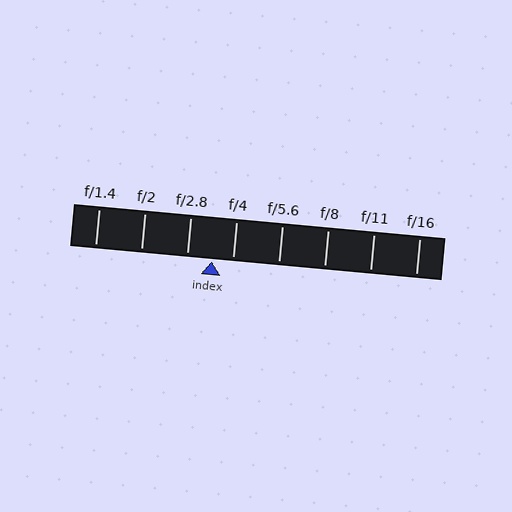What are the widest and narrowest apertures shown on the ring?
The widest aperture shown is f/1.4 and the narrowest is f/16.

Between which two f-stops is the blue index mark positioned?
The index mark is between f/2.8 and f/4.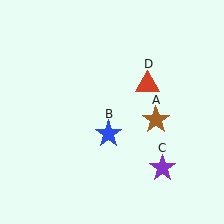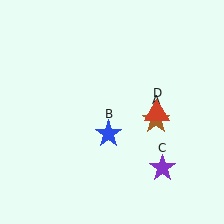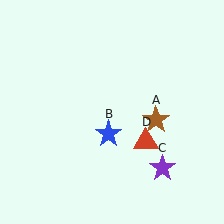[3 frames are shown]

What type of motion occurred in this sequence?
The red triangle (object D) rotated clockwise around the center of the scene.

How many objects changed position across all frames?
1 object changed position: red triangle (object D).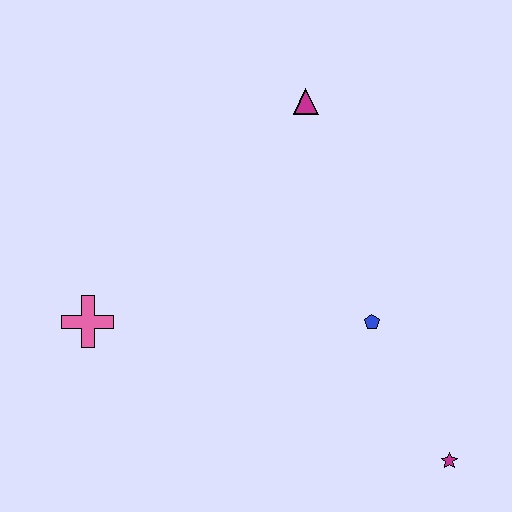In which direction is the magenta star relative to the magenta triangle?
The magenta star is below the magenta triangle.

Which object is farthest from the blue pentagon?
The pink cross is farthest from the blue pentagon.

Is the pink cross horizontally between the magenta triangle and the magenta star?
No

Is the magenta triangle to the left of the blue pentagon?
Yes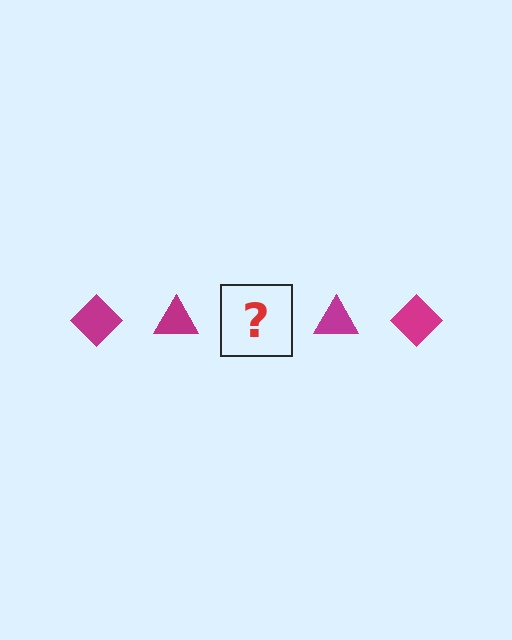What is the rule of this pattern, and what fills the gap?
The rule is that the pattern cycles through diamond, triangle shapes in magenta. The gap should be filled with a magenta diamond.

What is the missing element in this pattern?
The missing element is a magenta diamond.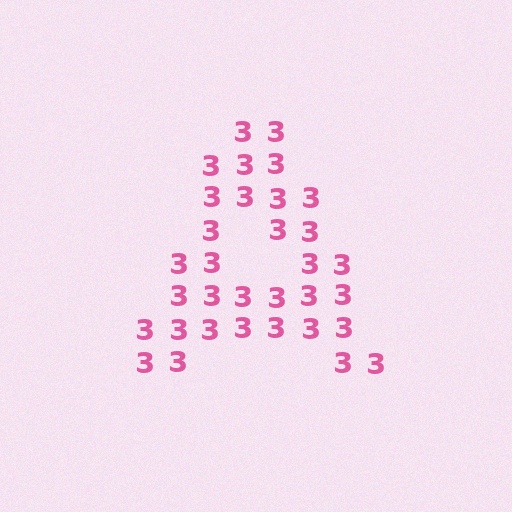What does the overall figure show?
The overall figure shows the letter A.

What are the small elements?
The small elements are digit 3's.